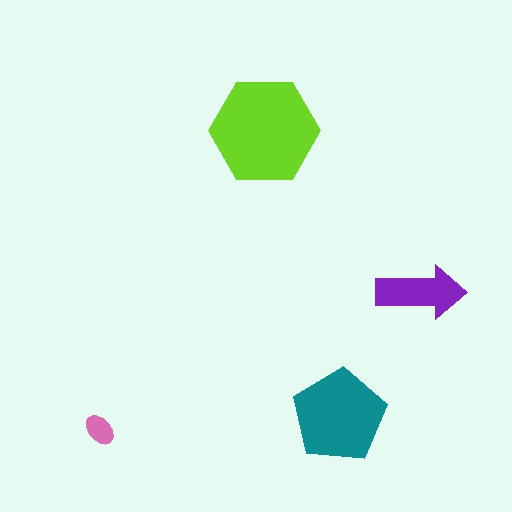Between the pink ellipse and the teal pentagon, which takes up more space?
The teal pentagon.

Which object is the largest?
The lime hexagon.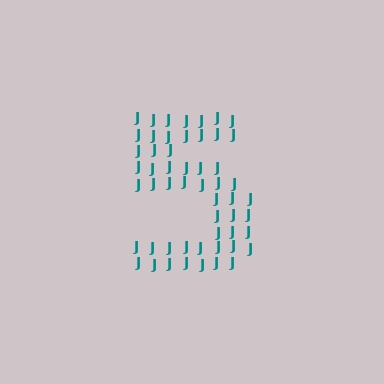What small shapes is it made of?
It is made of small letter J's.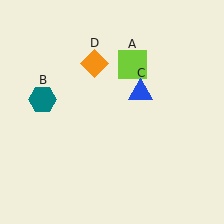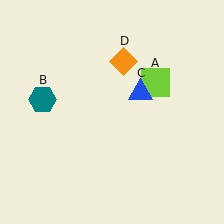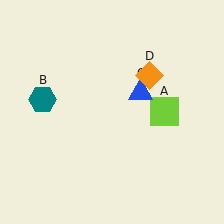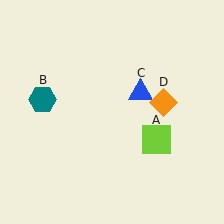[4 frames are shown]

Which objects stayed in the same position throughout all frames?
Teal hexagon (object B) and blue triangle (object C) remained stationary.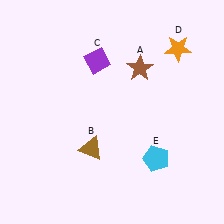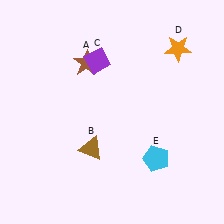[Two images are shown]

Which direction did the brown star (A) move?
The brown star (A) moved left.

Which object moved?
The brown star (A) moved left.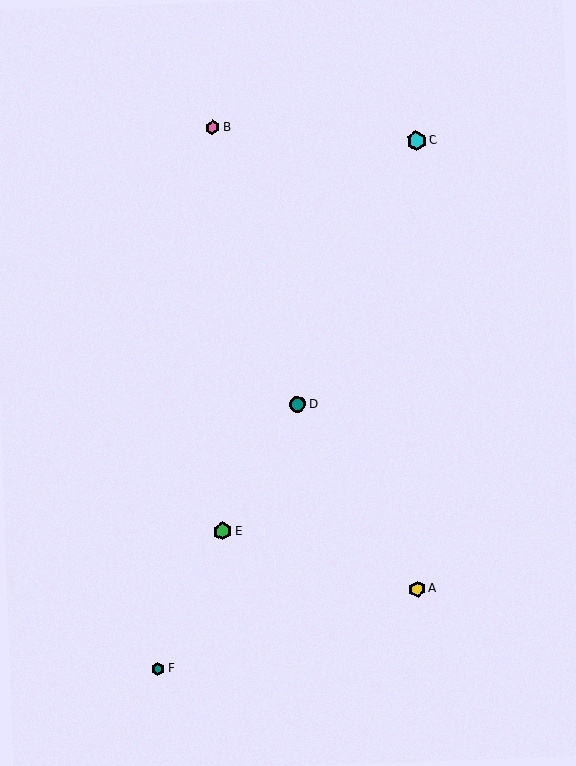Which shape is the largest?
The cyan hexagon (labeled C) is the largest.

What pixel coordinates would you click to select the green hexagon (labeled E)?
Click at (223, 531) to select the green hexagon E.